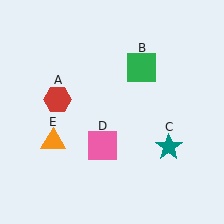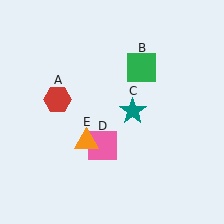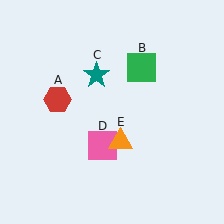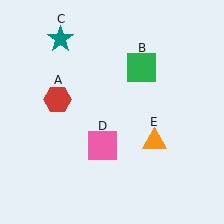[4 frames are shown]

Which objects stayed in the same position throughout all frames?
Red hexagon (object A) and green square (object B) and pink square (object D) remained stationary.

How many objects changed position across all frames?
2 objects changed position: teal star (object C), orange triangle (object E).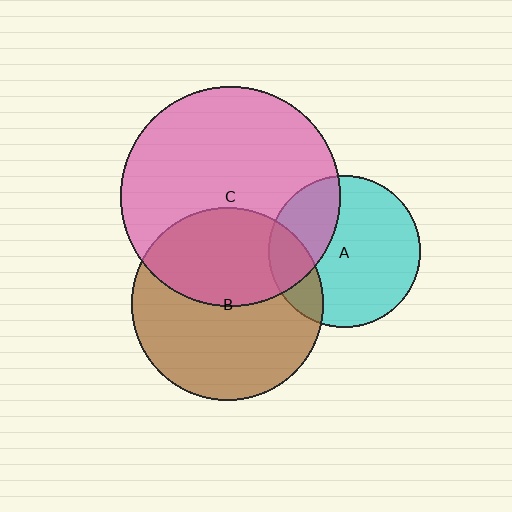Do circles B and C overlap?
Yes.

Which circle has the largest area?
Circle C (pink).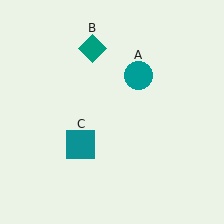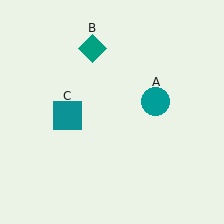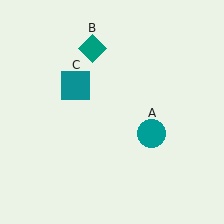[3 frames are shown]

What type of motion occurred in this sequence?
The teal circle (object A), teal square (object C) rotated clockwise around the center of the scene.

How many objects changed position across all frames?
2 objects changed position: teal circle (object A), teal square (object C).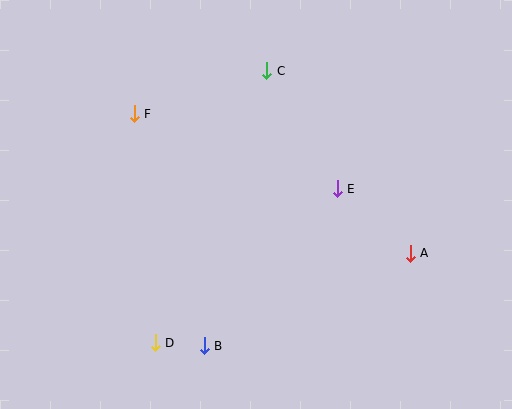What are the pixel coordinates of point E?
Point E is at (337, 189).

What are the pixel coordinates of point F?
Point F is at (134, 114).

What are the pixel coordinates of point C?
Point C is at (267, 71).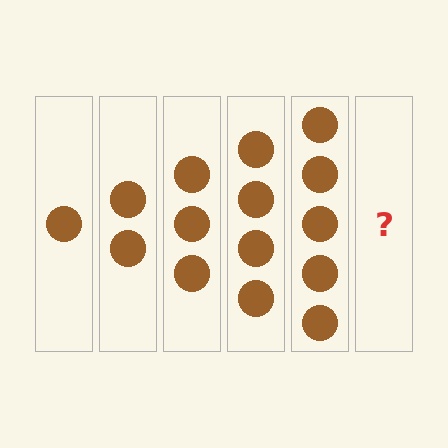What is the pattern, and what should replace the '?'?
The pattern is that each step adds one more circle. The '?' should be 6 circles.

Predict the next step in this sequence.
The next step is 6 circles.